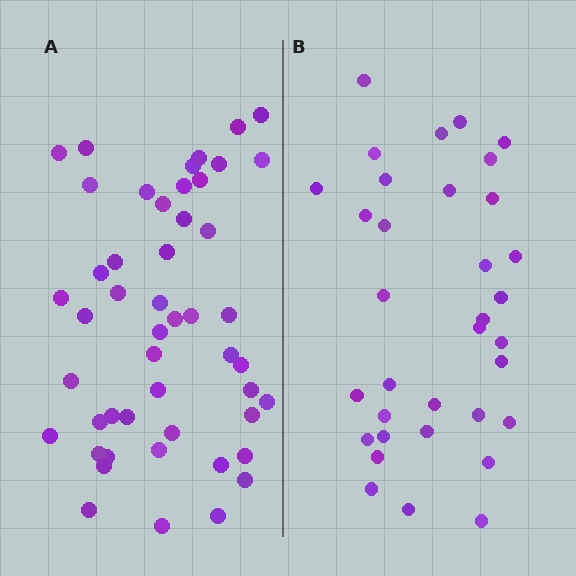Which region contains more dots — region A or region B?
Region A (the left region) has more dots.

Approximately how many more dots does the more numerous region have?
Region A has approximately 15 more dots than region B.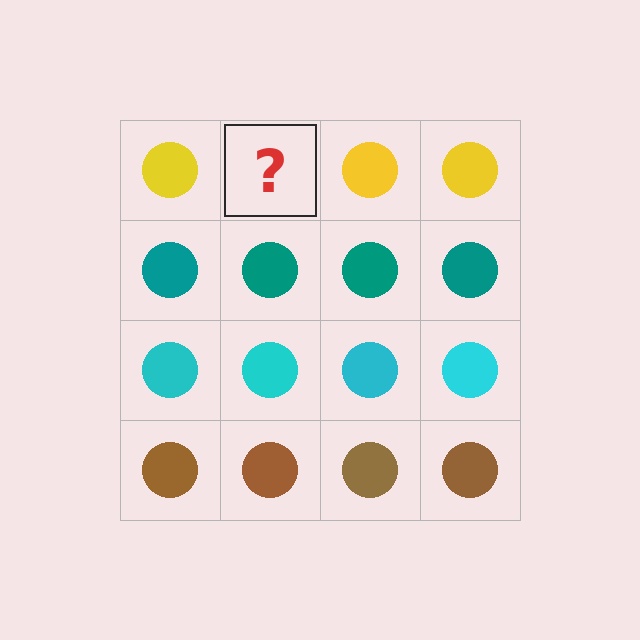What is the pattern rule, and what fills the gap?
The rule is that each row has a consistent color. The gap should be filled with a yellow circle.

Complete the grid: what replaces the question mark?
The question mark should be replaced with a yellow circle.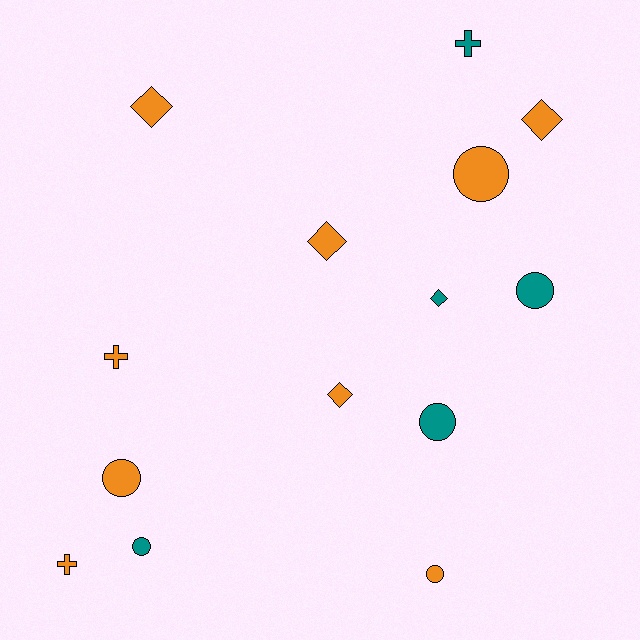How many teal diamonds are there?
There is 1 teal diamond.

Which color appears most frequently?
Orange, with 9 objects.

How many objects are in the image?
There are 14 objects.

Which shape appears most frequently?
Circle, with 6 objects.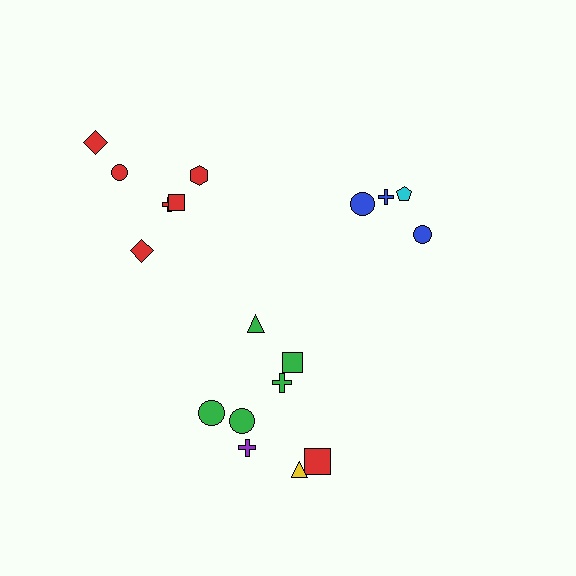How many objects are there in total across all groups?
There are 18 objects.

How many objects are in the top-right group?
There are 4 objects.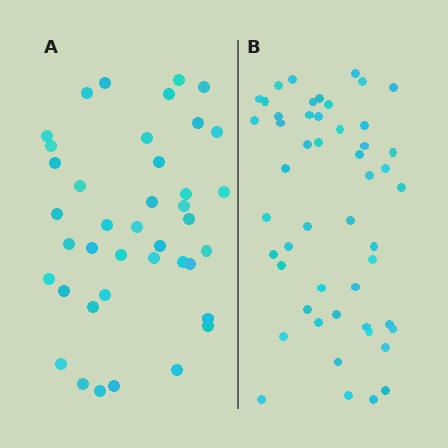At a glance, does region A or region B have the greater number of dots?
Region B (the right region) has more dots.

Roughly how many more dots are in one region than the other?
Region B has roughly 10 or so more dots than region A.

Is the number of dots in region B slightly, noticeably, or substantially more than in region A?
Region B has noticeably more, but not dramatically so. The ratio is roughly 1.2 to 1.